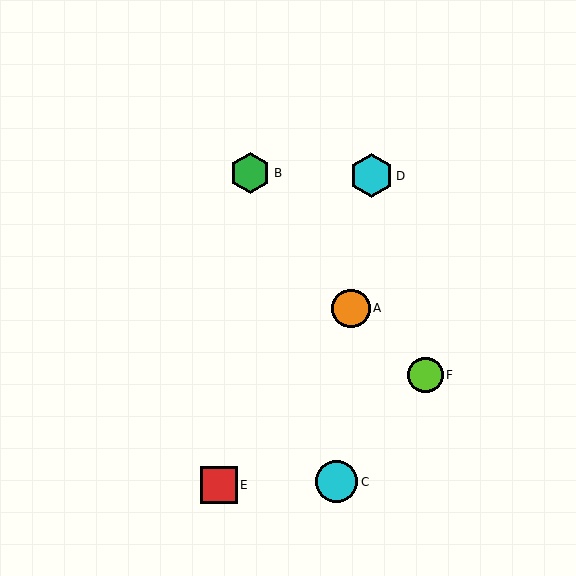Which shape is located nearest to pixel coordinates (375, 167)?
The cyan hexagon (labeled D) at (372, 176) is nearest to that location.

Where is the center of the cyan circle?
The center of the cyan circle is at (336, 482).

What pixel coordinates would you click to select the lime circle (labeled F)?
Click at (426, 375) to select the lime circle F.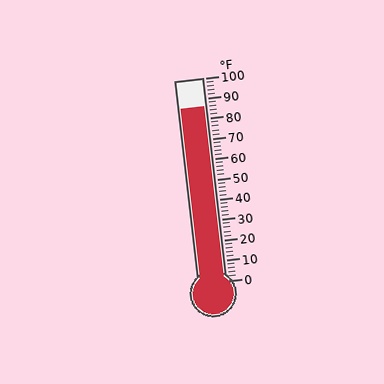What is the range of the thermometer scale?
The thermometer scale ranges from 0°F to 100°F.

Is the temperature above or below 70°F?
The temperature is above 70°F.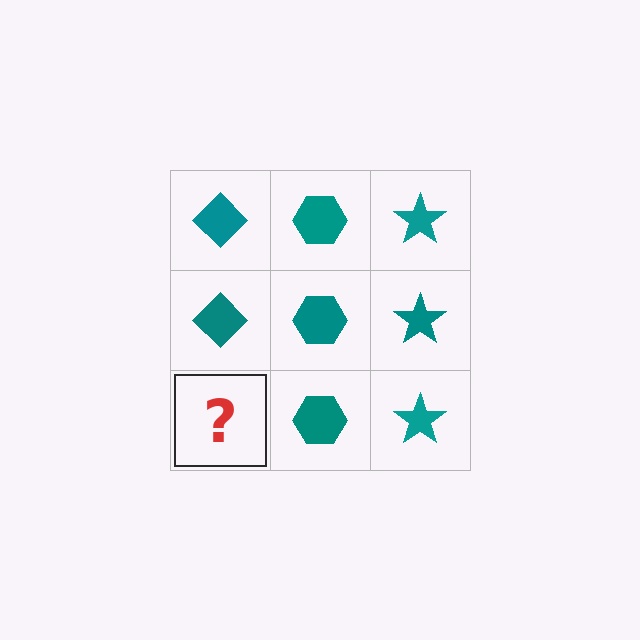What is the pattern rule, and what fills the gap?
The rule is that each column has a consistent shape. The gap should be filled with a teal diamond.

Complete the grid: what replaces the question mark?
The question mark should be replaced with a teal diamond.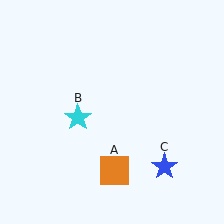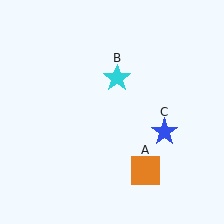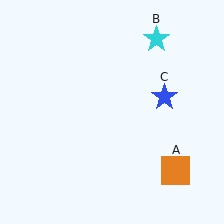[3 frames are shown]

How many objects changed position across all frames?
3 objects changed position: orange square (object A), cyan star (object B), blue star (object C).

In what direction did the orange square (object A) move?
The orange square (object A) moved right.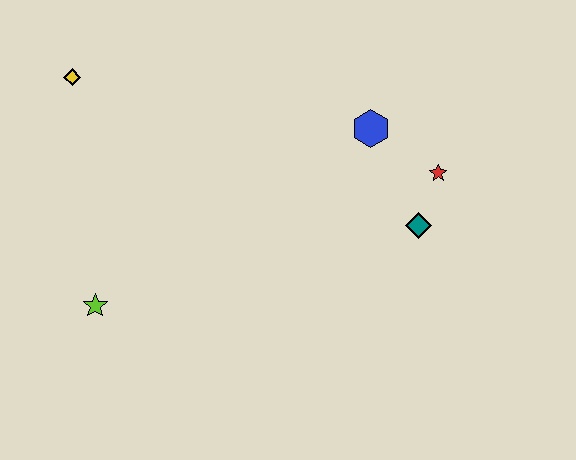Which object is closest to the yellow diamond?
The lime star is closest to the yellow diamond.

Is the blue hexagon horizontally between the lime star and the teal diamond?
Yes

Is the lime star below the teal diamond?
Yes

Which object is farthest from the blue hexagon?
The lime star is farthest from the blue hexagon.